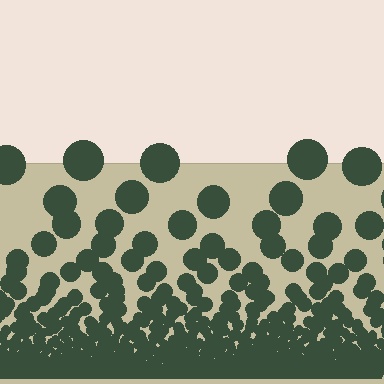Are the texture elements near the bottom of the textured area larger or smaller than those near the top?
Smaller. The gradient is inverted — elements near the bottom are smaller and denser.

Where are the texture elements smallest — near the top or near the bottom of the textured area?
Near the bottom.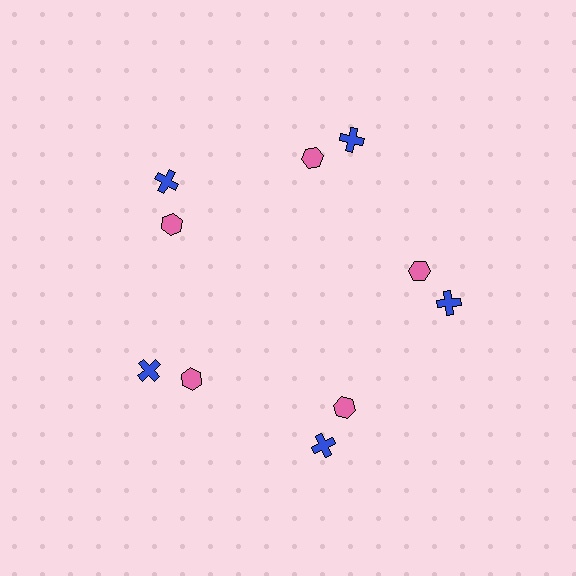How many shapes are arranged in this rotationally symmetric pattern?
There are 10 shapes, arranged in 5 groups of 2.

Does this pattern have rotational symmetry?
Yes, this pattern has 5-fold rotational symmetry. It looks the same after rotating 72 degrees around the center.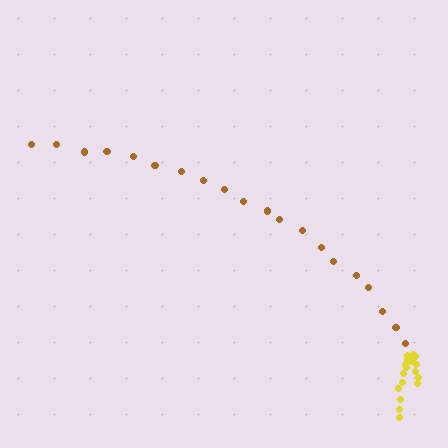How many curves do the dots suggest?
There are 2 distinct paths.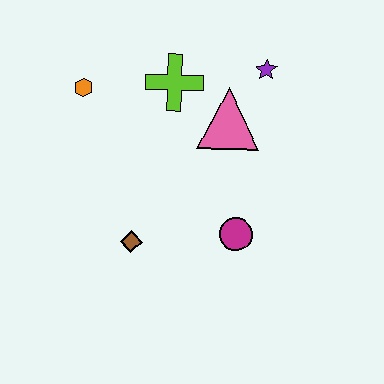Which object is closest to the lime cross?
The pink triangle is closest to the lime cross.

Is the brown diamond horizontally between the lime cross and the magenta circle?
No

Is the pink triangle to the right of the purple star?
No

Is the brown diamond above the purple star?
No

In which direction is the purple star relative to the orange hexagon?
The purple star is to the right of the orange hexagon.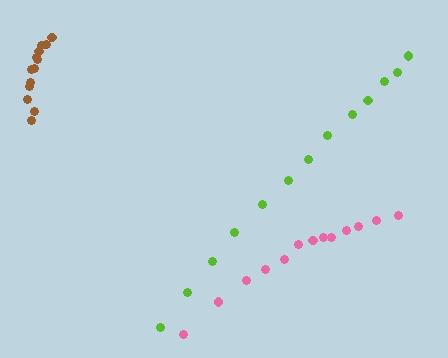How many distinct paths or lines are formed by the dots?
There are 3 distinct paths.